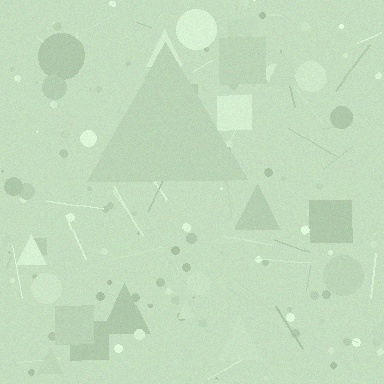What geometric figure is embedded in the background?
A triangle is embedded in the background.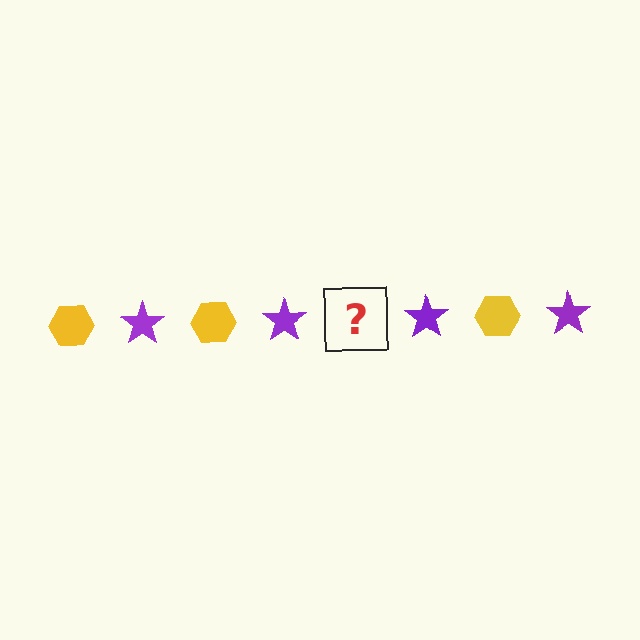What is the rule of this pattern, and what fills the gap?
The rule is that the pattern alternates between yellow hexagon and purple star. The gap should be filled with a yellow hexagon.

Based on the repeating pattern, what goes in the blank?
The blank should be a yellow hexagon.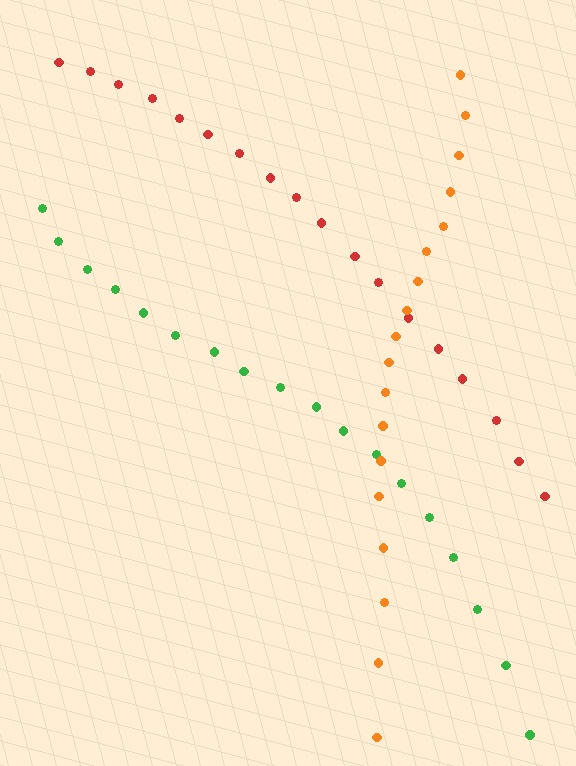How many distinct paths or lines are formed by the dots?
There are 3 distinct paths.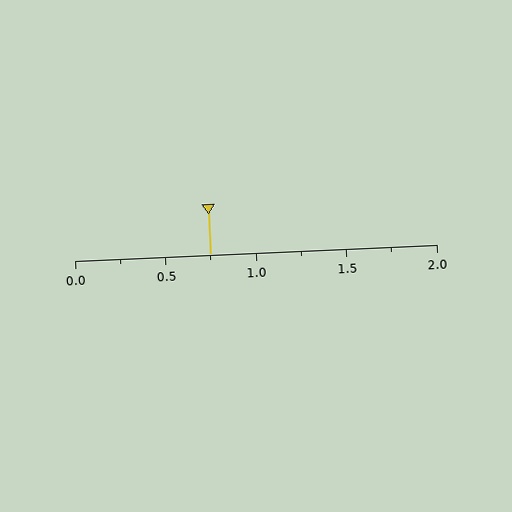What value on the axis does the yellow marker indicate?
The marker indicates approximately 0.75.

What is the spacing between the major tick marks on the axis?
The major ticks are spaced 0.5 apart.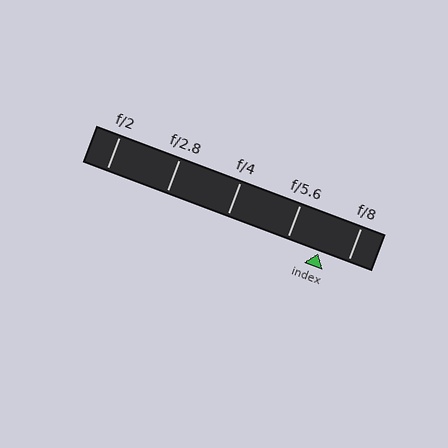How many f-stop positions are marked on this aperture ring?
There are 5 f-stop positions marked.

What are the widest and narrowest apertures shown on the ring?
The widest aperture shown is f/2 and the narrowest is f/8.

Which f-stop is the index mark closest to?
The index mark is closest to f/8.